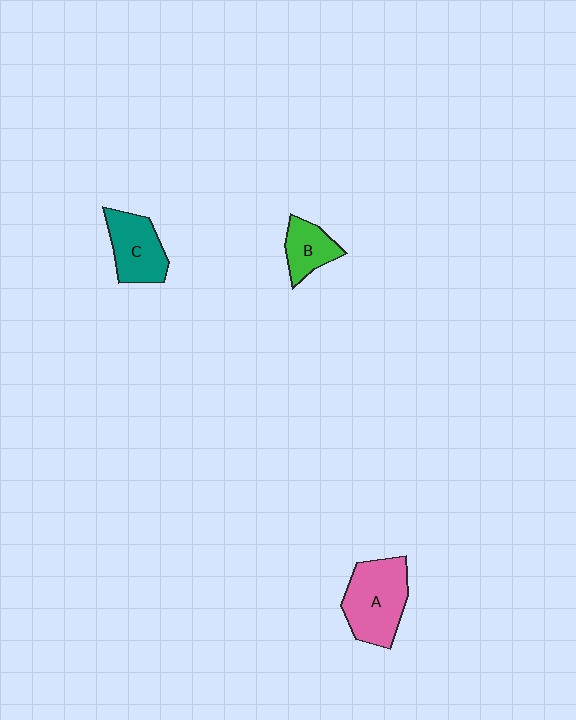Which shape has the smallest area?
Shape B (green).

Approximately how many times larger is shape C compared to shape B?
Approximately 1.4 times.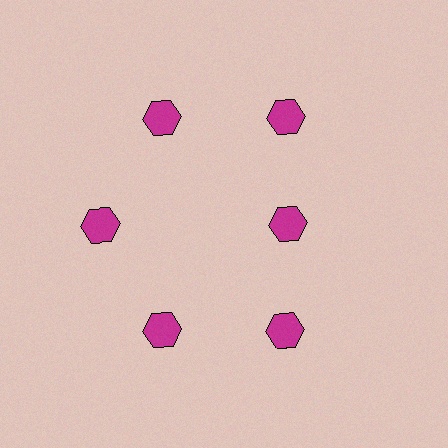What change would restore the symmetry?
The symmetry would be restored by moving it outward, back onto the ring so that all 6 hexagons sit at equal angles and equal distance from the center.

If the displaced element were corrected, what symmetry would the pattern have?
It would have 6-fold rotational symmetry — the pattern would map onto itself every 60 degrees.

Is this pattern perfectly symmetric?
No. The 6 magenta hexagons are arranged in a ring, but one element near the 3 o'clock position is pulled inward toward the center, breaking the 6-fold rotational symmetry.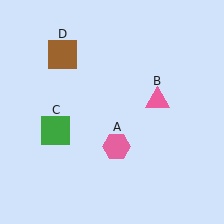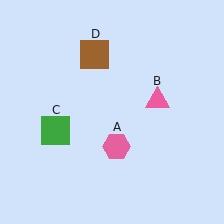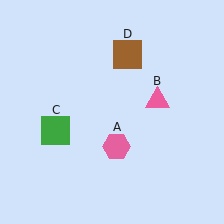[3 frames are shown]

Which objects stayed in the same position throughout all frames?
Pink hexagon (object A) and pink triangle (object B) and green square (object C) remained stationary.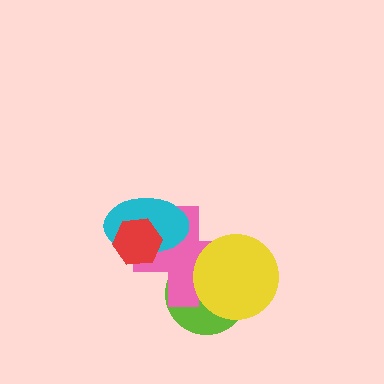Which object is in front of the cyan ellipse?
The red hexagon is in front of the cyan ellipse.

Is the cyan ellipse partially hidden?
Yes, it is partially covered by another shape.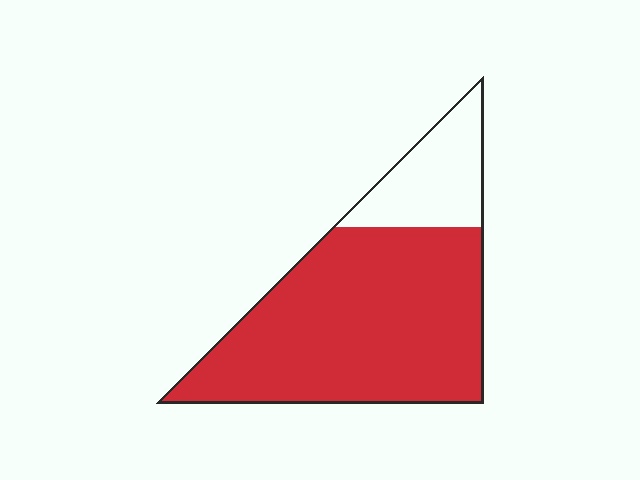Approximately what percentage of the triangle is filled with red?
Approximately 80%.